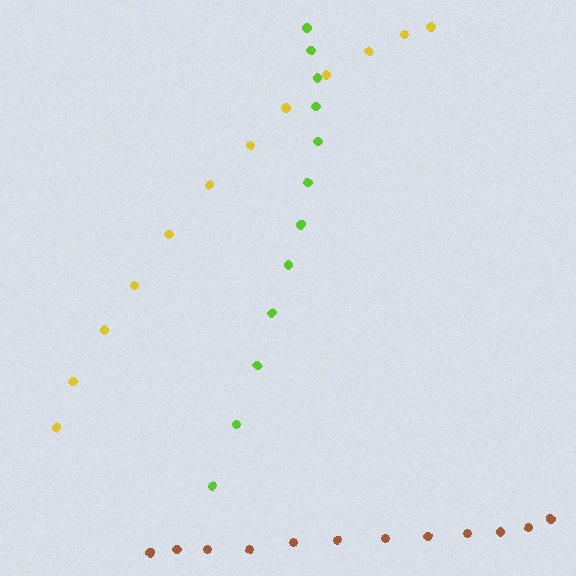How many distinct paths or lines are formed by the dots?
There are 3 distinct paths.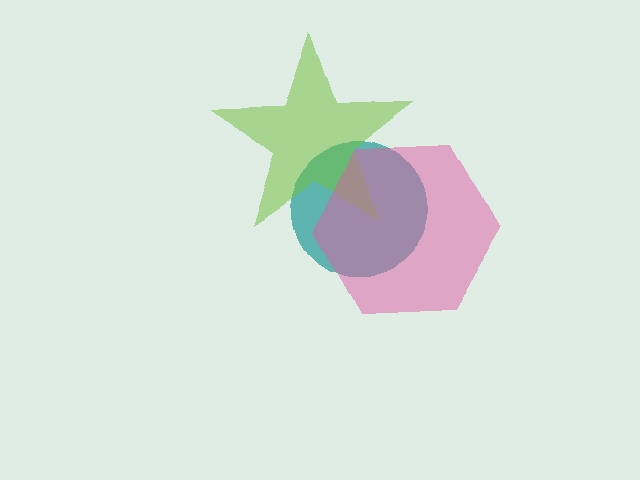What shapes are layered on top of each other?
The layered shapes are: a teal circle, a lime star, a pink hexagon.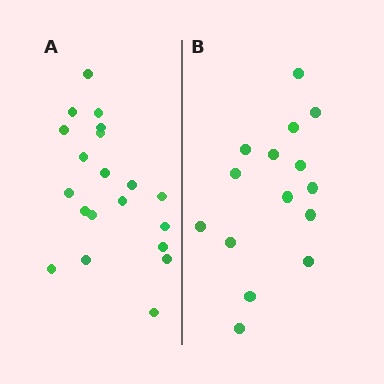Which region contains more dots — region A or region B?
Region A (the left region) has more dots.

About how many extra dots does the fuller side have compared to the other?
Region A has about 5 more dots than region B.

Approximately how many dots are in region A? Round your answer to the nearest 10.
About 20 dots.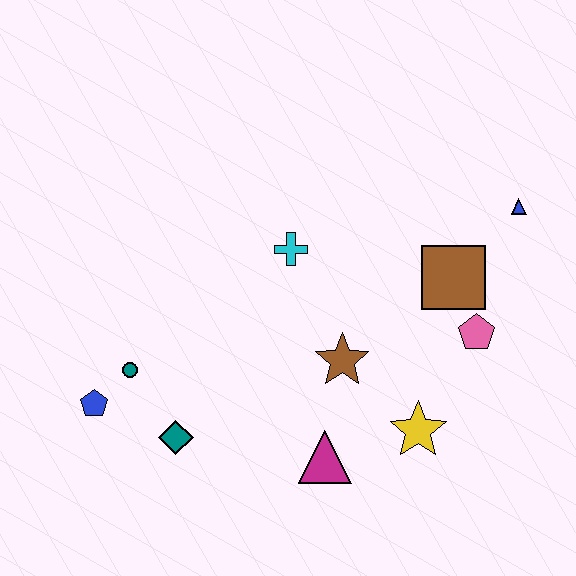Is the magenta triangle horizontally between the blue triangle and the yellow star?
No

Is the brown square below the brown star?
No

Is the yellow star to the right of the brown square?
No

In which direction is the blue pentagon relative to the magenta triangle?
The blue pentagon is to the left of the magenta triangle.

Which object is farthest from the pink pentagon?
The blue pentagon is farthest from the pink pentagon.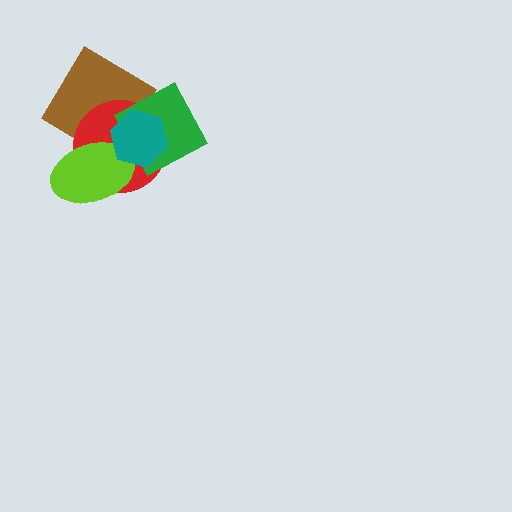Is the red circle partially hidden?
Yes, it is partially covered by another shape.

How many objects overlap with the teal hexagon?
4 objects overlap with the teal hexagon.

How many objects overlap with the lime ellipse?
4 objects overlap with the lime ellipse.